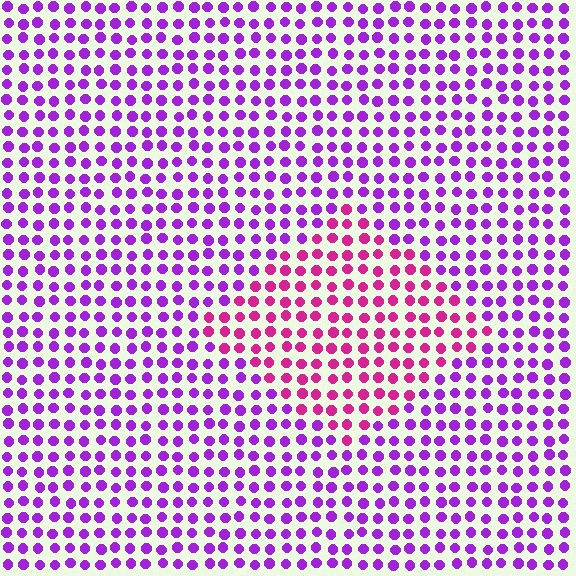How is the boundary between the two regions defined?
The boundary is defined purely by a slight shift in hue (about 40 degrees). Spacing, size, and orientation are identical on both sides.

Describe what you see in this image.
The image is filled with small purple elements in a uniform arrangement. A diamond-shaped region is visible where the elements are tinted to a slightly different hue, forming a subtle color boundary.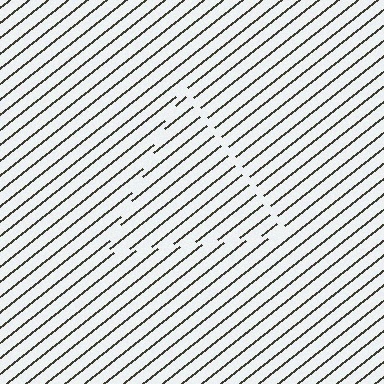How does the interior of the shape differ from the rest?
The interior of the shape contains the same grating, shifted by half a period — the contour is defined by the phase discontinuity where line-ends from the inner and outer gratings abut.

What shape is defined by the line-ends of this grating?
An illusory triangle. The interior of the shape contains the same grating, shifted by half a period — the contour is defined by the phase discontinuity where line-ends from the inner and outer gratings abut.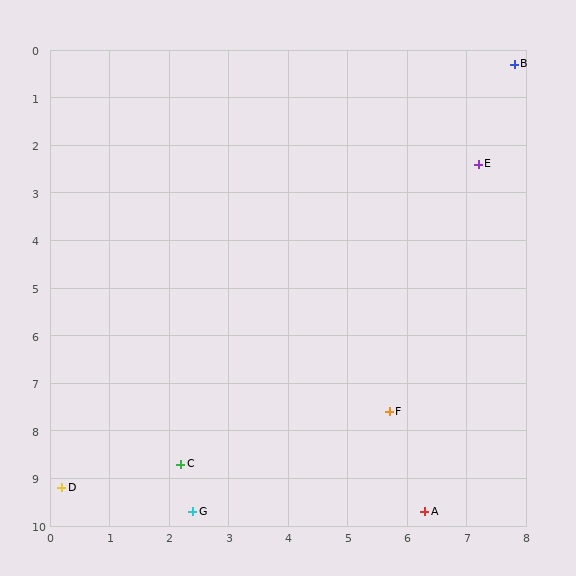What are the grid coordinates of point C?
Point C is at approximately (2.2, 8.7).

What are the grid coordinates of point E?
Point E is at approximately (7.2, 2.4).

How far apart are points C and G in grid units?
Points C and G are about 1.0 grid units apart.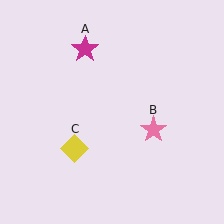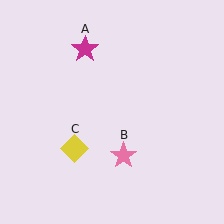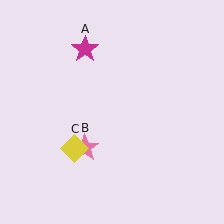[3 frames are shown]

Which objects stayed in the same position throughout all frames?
Magenta star (object A) and yellow diamond (object C) remained stationary.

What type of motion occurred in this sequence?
The pink star (object B) rotated clockwise around the center of the scene.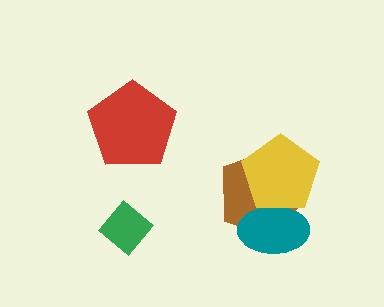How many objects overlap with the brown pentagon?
2 objects overlap with the brown pentagon.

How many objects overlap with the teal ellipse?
2 objects overlap with the teal ellipse.